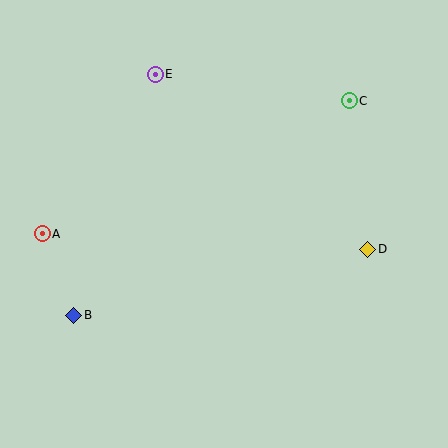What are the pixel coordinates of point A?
Point A is at (42, 234).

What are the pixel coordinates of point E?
Point E is at (155, 74).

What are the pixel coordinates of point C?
Point C is at (349, 101).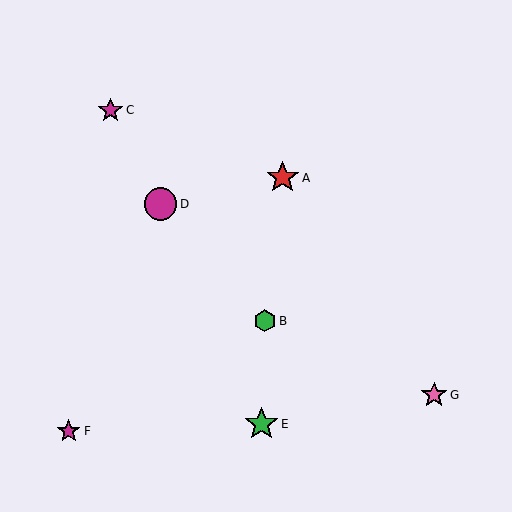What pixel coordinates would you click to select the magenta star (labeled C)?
Click at (111, 110) to select the magenta star C.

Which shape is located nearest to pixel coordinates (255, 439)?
The green star (labeled E) at (262, 424) is nearest to that location.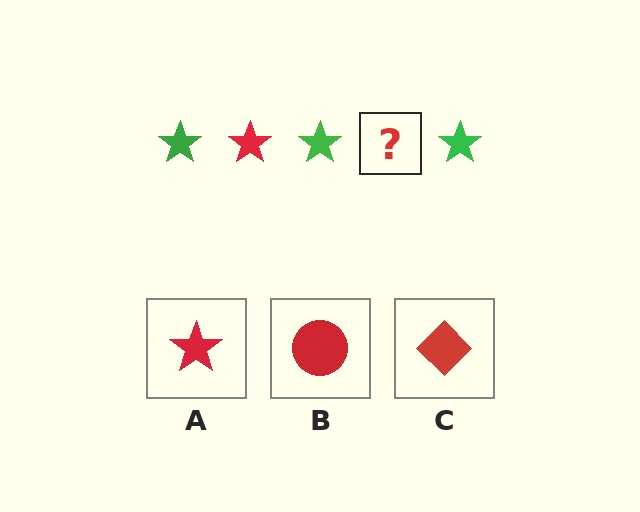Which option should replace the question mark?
Option A.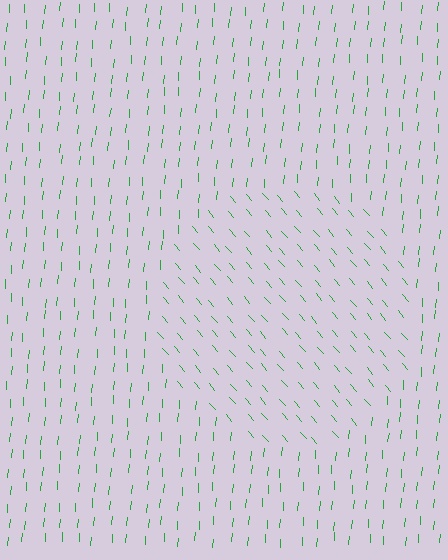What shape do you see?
I see a circle.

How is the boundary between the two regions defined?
The boundary is defined purely by a change in line orientation (approximately 45 degrees difference). All lines are the same color and thickness.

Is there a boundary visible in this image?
Yes, there is a texture boundary formed by a change in line orientation.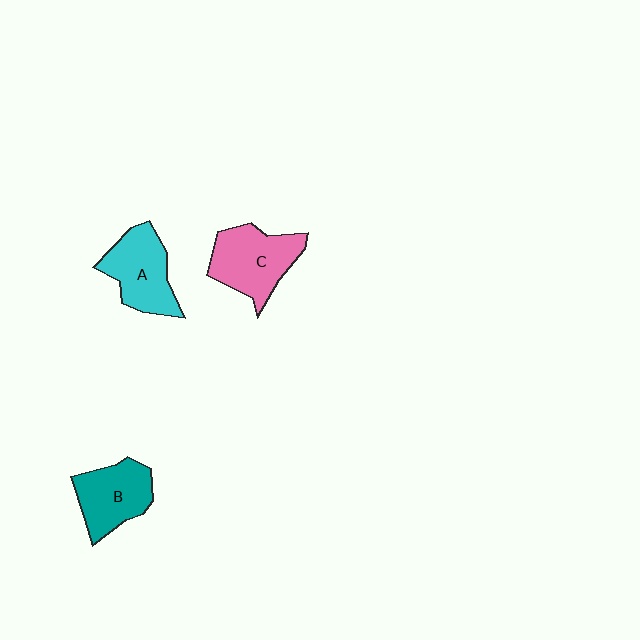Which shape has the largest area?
Shape C (pink).